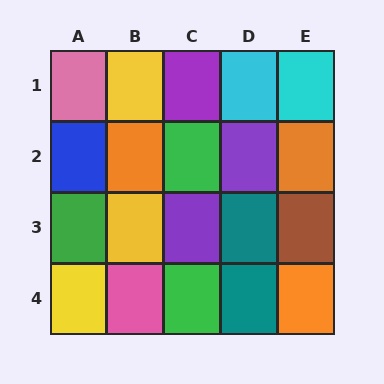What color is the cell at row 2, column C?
Green.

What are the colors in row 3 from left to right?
Green, yellow, purple, teal, brown.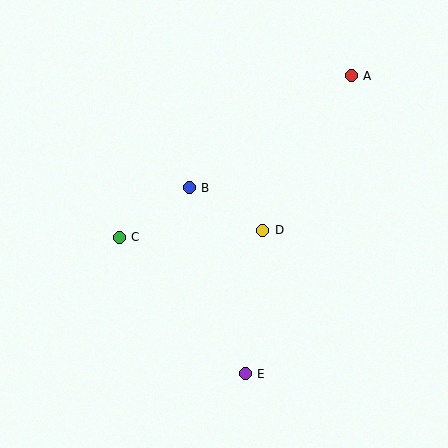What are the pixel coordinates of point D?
Point D is at (263, 230).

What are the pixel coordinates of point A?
Point A is at (351, 76).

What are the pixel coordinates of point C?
Point C is at (119, 237).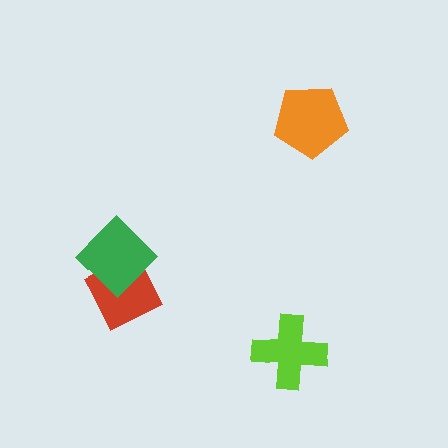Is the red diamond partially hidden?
Yes, it is partially covered by another shape.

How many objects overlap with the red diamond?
1 object overlaps with the red diamond.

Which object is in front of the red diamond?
The green diamond is in front of the red diamond.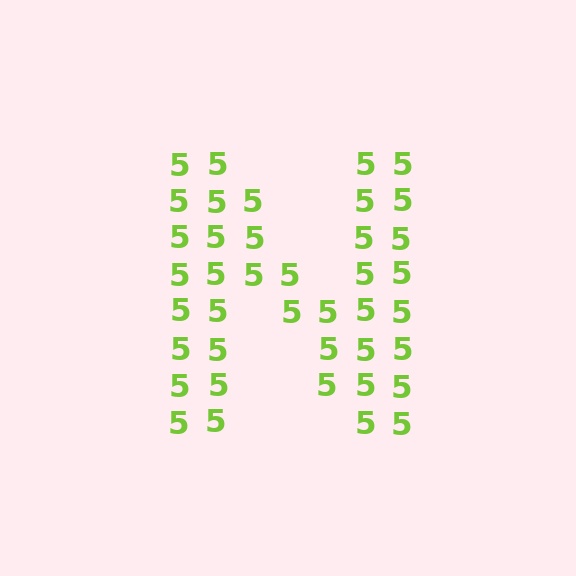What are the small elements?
The small elements are digit 5's.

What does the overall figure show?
The overall figure shows the letter N.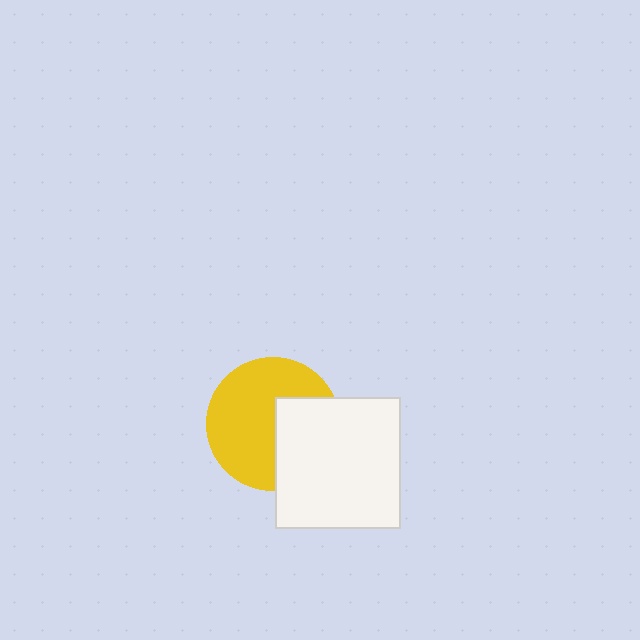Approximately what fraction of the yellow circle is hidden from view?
Roughly 36% of the yellow circle is hidden behind the white rectangle.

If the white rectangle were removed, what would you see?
You would see the complete yellow circle.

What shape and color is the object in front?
The object in front is a white rectangle.